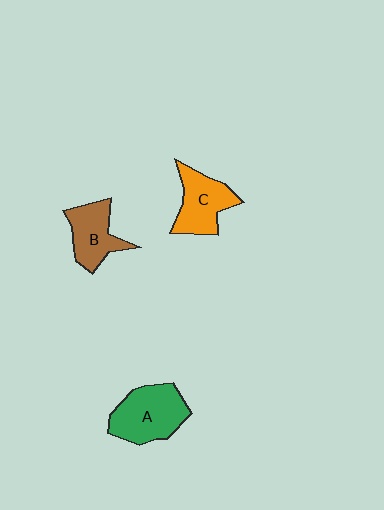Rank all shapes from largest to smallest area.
From largest to smallest: A (green), C (orange), B (brown).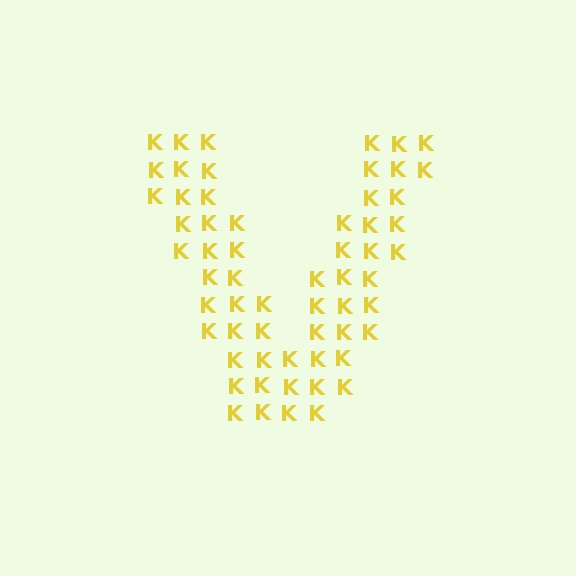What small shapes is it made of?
It is made of small letter K's.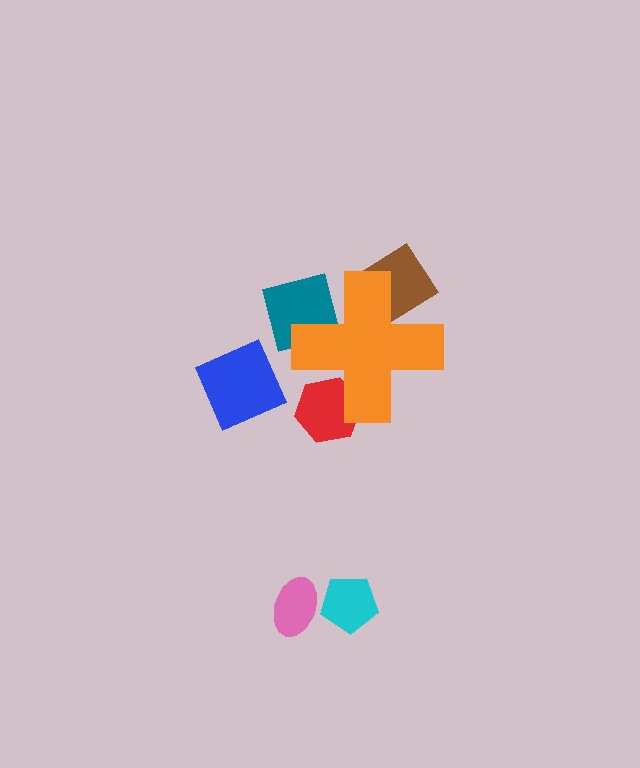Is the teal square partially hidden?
Yes, the teal square is partially hidden behind the orange cross.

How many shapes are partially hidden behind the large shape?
3 shapes are partially hidden.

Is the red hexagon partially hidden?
Yes, the red hexagon is partially hidden behind the orange cross.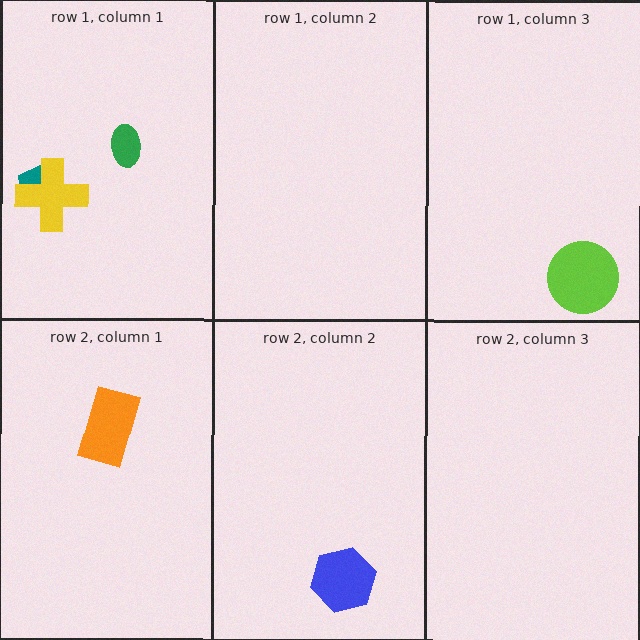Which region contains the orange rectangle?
The row 2, column 1 region.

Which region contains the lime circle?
The row 1, column 3 region.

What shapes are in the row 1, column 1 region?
The green ellipse, the teal pentagon, the yellow cross.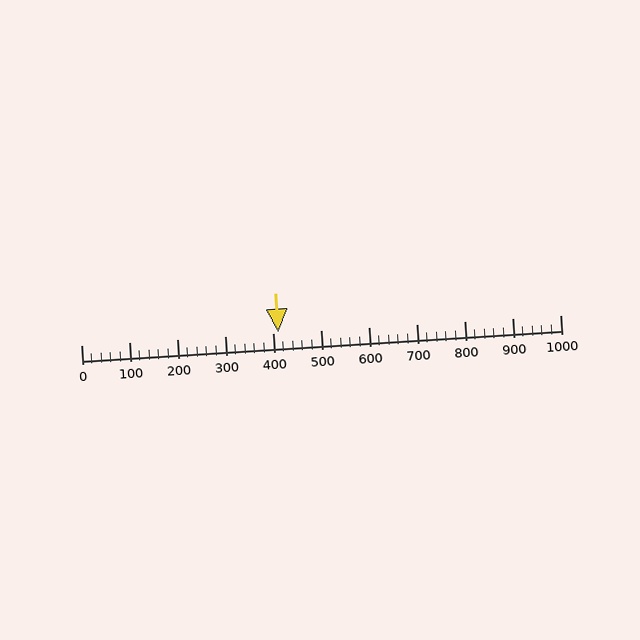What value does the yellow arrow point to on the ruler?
The yellow arrow points to approximately 412.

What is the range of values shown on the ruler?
The ruler shows values from 0 to 1000.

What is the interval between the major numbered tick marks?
The major tick marks are spaced 100 units apart.